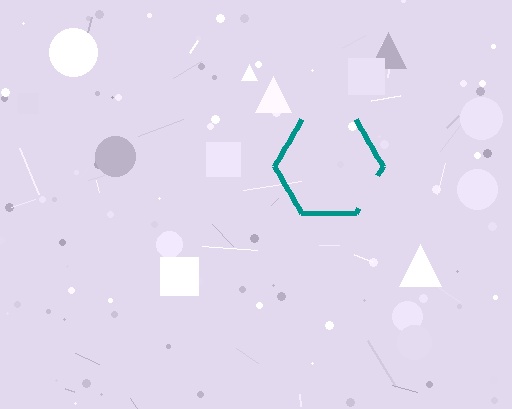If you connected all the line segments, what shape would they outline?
They would outline a hexagon.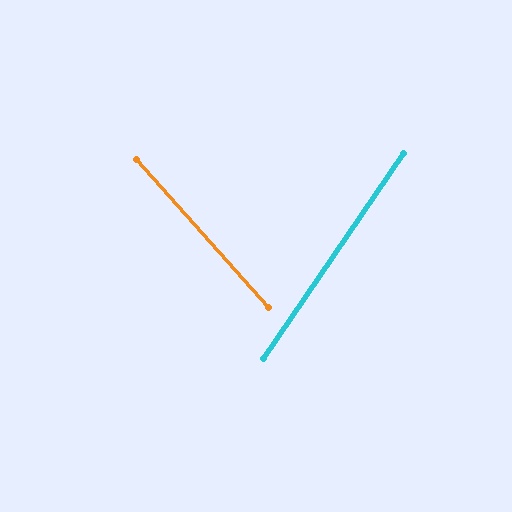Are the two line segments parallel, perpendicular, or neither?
Neither parallel nor perpendicular — they differ by about 76°.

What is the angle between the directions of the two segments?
Approximately 76 degrees.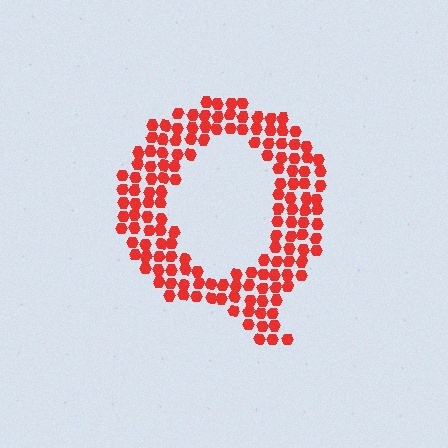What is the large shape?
The large shape is the letter Q.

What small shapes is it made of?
It is made of small hexagons.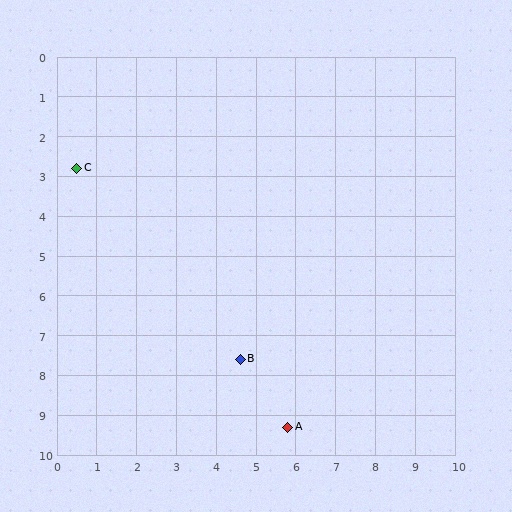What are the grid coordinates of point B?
Point B is at approximately (4.6, 7.6).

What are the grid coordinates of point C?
Point C is at approximately (0.5, 2.8).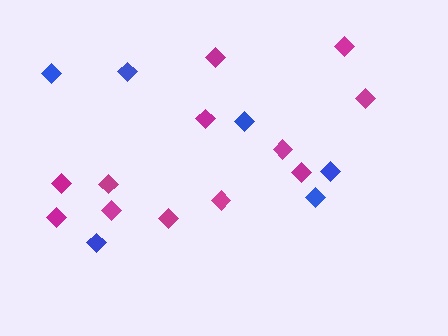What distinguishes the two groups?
There are 2 groups: one group of blue diamonds (6) and one group of magenta diamonds (12).